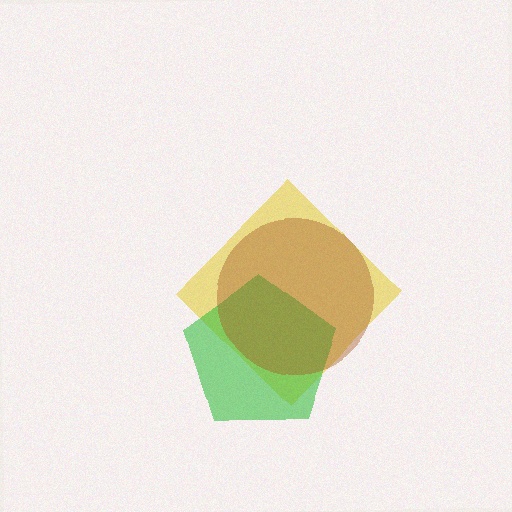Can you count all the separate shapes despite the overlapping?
Yes, there are 3 separate shapes.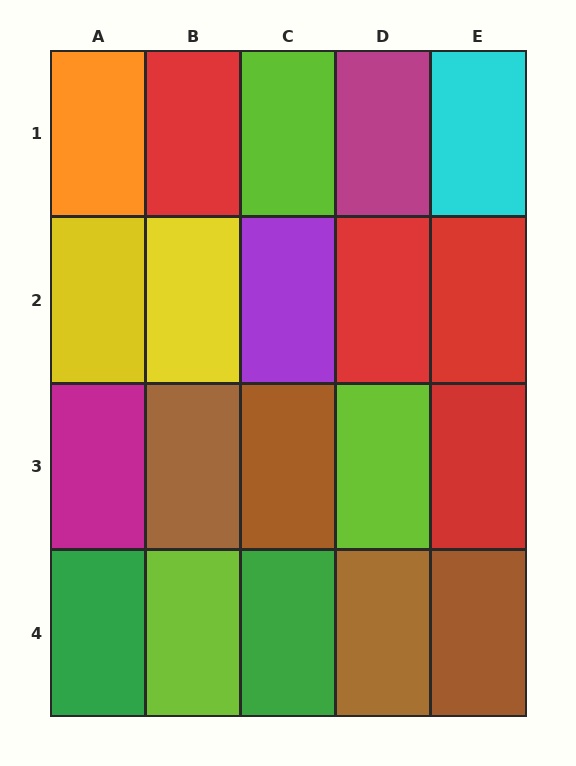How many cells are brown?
4 cells are brown.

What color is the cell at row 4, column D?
Brown.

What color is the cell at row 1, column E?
Cyan.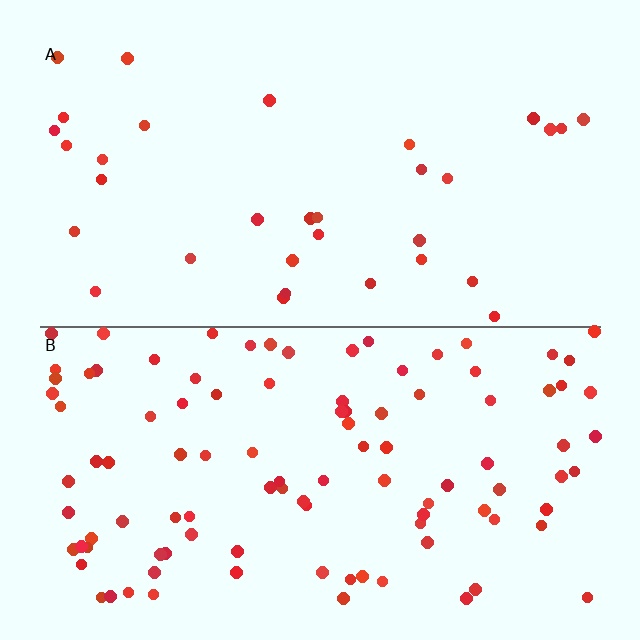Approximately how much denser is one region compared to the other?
Approximately 3.2× — region B over region A.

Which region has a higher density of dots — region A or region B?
B (the bottom).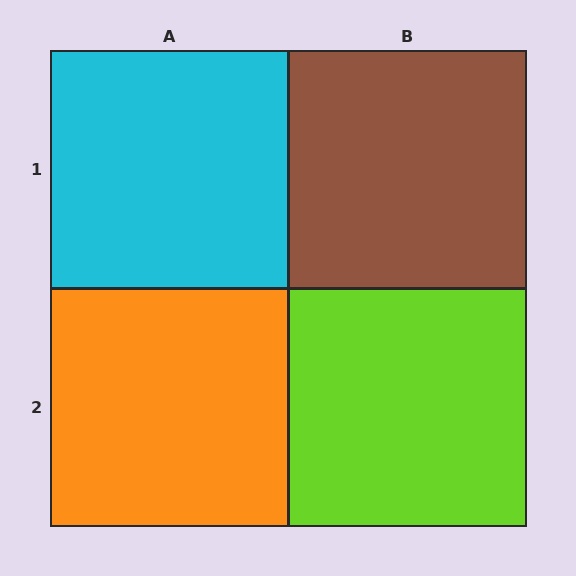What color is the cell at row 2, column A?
Orange.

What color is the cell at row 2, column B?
Lime.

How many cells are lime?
1 cell is lime.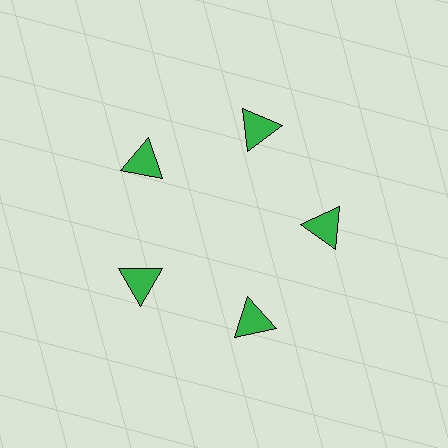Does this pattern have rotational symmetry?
Yes, this pattern has 5-fold rotational symmetry. It looks the same after rotating 72 degrees around the center.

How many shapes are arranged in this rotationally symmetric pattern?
There are 5 shapes, arranged in 5 groups of 1.